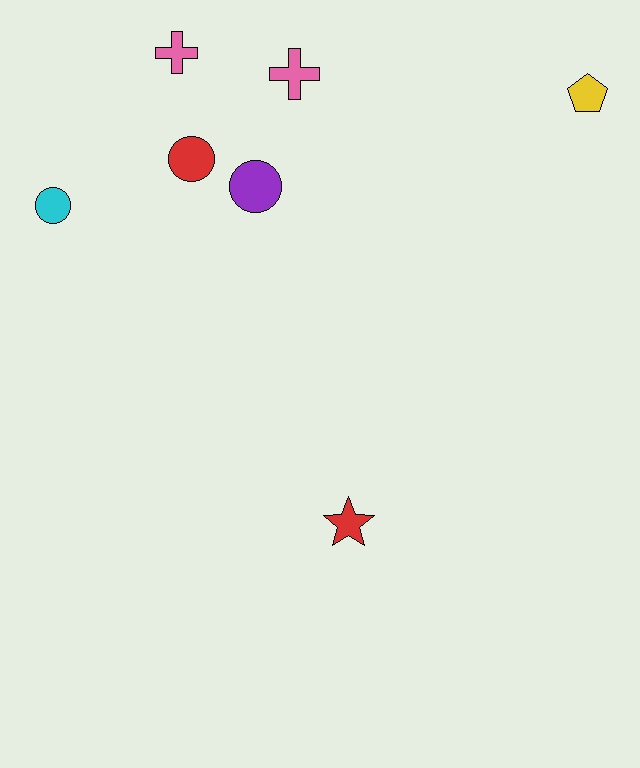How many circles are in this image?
There are 3 circles.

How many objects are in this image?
There are 7 objects.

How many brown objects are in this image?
There are no brown objects.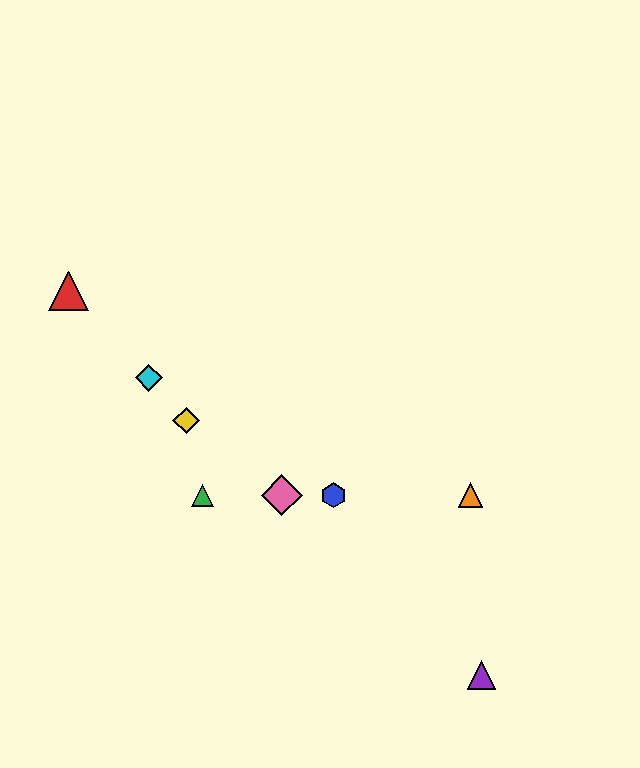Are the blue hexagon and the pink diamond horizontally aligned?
Yes, both are at y≈495.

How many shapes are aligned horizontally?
4 shapes (the blue hexagon, the green triangle, the orange triangle, the pink diamond) are aligned horizontally.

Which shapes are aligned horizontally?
The blue hexagon, the green triangle, the orange triangle, the pink diamond are aligned horizontally.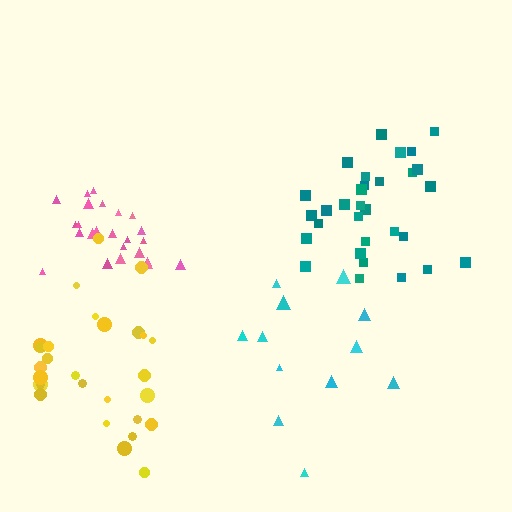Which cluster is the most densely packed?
Pink.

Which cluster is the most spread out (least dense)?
Cyan.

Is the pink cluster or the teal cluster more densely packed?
Pink.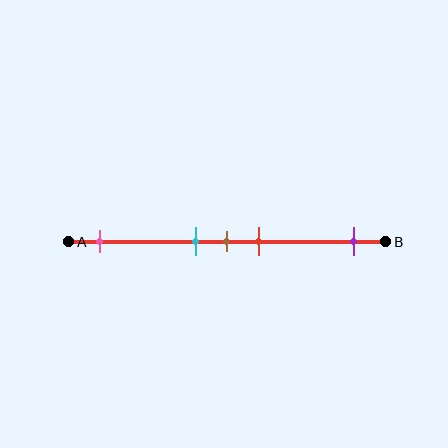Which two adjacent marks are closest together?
The cyan and brown marks are the closest adjacent pair.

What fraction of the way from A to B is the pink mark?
The pink mark is approximately 10% (0.1) of the way from A to B.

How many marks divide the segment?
There are 5 marks dividing the segment.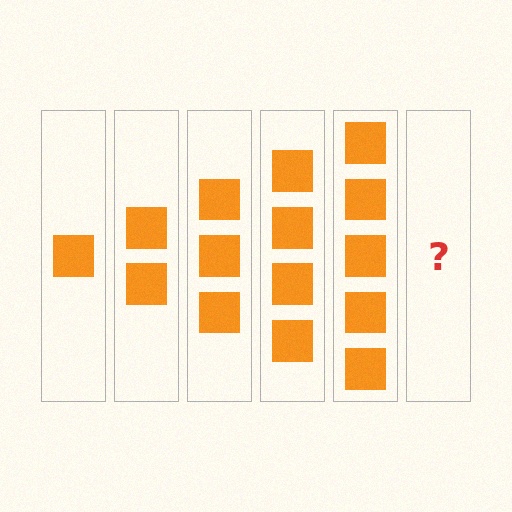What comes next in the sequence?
The next element should be 6 squares.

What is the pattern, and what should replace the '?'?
The pattern is that each step adds one more square. The '?' should be 6 squares.